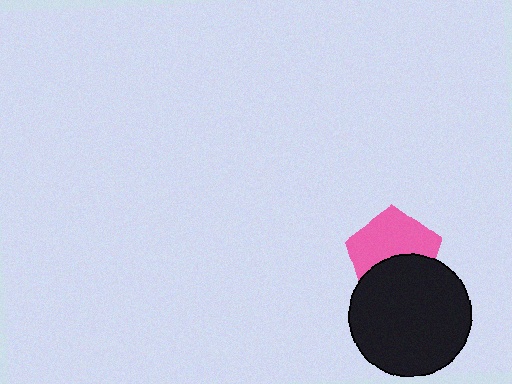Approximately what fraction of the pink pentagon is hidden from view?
Roughly 42% of the pink pentagon is hidden behind the black circle.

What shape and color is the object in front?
The object in front is a black circle.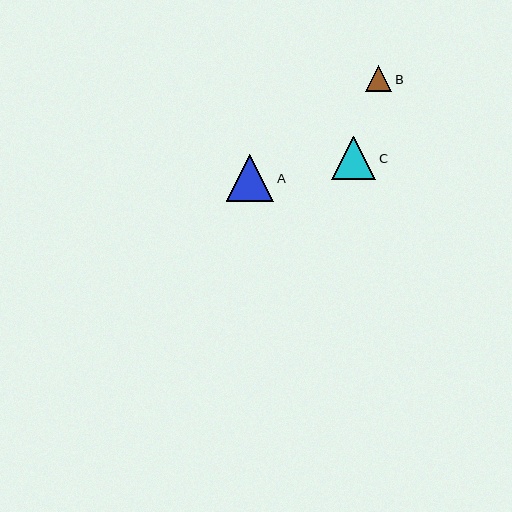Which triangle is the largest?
Triangle A is the largest with a size of approximately 47 pixels.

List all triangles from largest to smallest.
From largest to smallest: A, C, B.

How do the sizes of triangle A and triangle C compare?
Triangle A and triangle C are approximately the same size.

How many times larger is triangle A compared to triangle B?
Triangle A is approximately 1.8 times the size of triangle B.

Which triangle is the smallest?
Triangle B is the smallest with a size of approximately 26 pixels.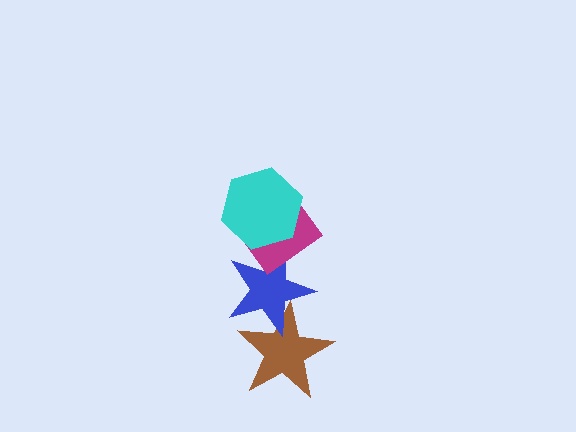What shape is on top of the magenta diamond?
The cyan hexagon is on top of the magenta diamond.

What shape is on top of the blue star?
The magenta diamond is on top of the blue star.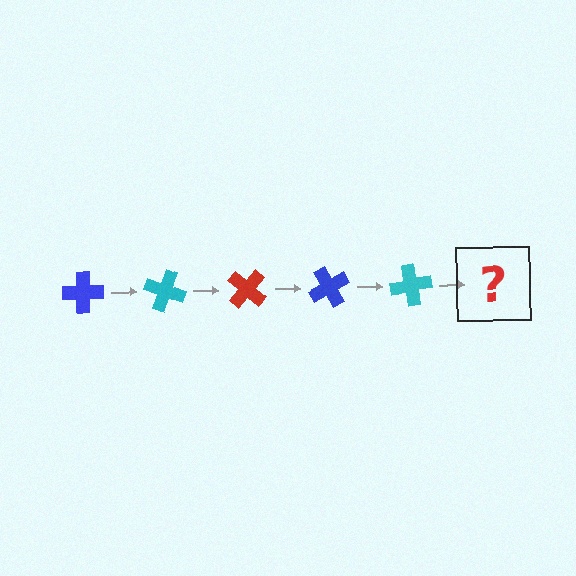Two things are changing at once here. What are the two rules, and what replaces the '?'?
The two rules are that it rotates 20 degrees each step and the color cycles through blue, cyan, and red. The '?' should be a red cross, rotated 100 degrees from the start.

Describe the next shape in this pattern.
It should be a red cross, rotated 100 degrees from the start.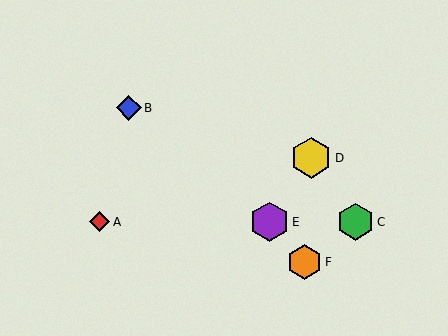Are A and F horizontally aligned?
No, A is at y≈222 and F is at y≈262.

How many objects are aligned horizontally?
3 objects (A, C, E) are aligned horizontally.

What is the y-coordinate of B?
Object B is at y≈108.